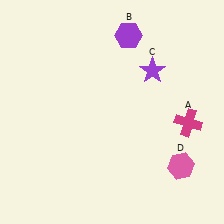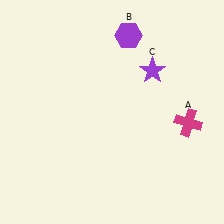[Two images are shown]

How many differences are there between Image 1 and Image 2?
There is 1 difference between the two images.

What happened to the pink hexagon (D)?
The pink hexagon (D) was removed in Image 2. It was in the bottom-right area of Image 1.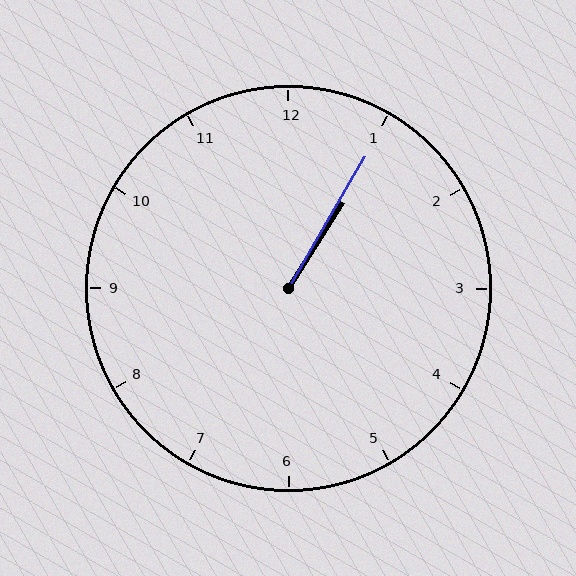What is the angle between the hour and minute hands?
Approximately 2 degrees.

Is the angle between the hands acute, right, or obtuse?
It is acute.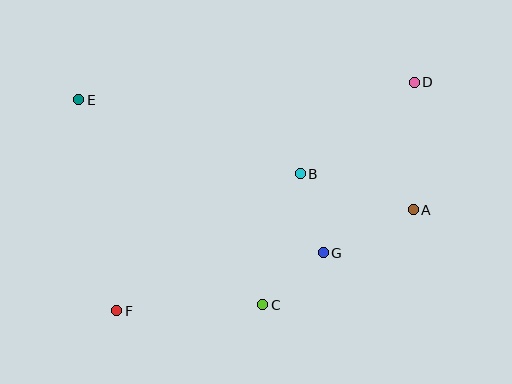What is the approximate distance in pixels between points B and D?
The distance between B and D is approximately 146 pixels.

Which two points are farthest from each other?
Points D and F are farthest from each other.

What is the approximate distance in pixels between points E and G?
The distance between E and G is approximately 289 pixels.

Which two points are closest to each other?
Points C and G are closest to each other.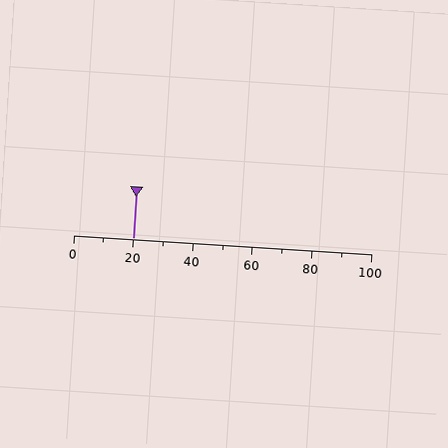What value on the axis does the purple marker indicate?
The marker indicates approximately 20.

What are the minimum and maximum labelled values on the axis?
The axis runs from 0 to 100.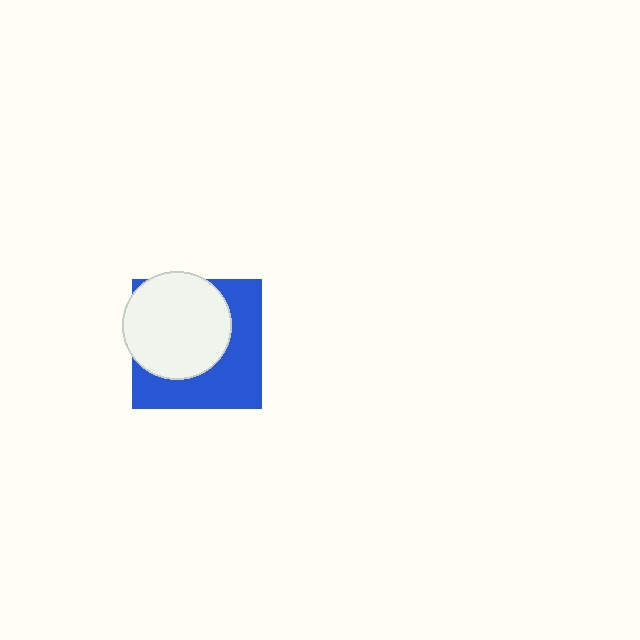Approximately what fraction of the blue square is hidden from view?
Roughly 51% of the blue square is hidden behind the white circle.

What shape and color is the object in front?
The object in front is a white circle.